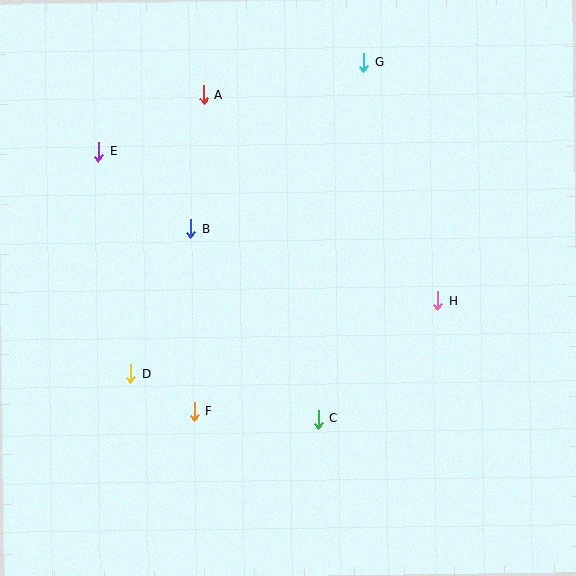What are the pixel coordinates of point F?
Point F is at (194, 411).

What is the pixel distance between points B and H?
The distance between B and H is 257 pixels.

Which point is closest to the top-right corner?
Point G is closest to the top-right corner.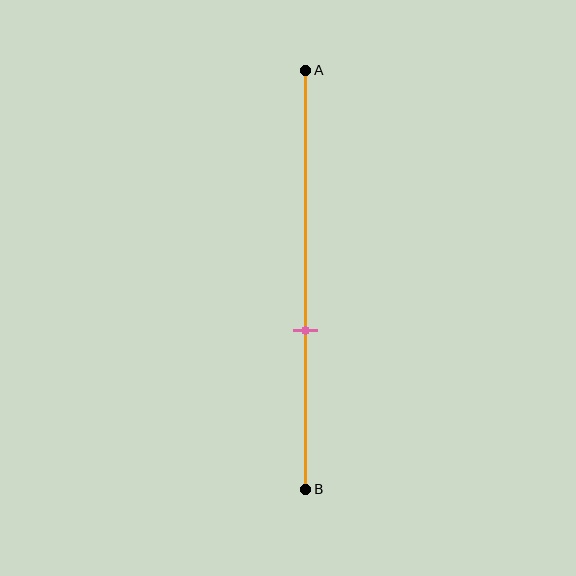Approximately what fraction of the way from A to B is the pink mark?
The pink mark is approximately 60% of the way from A to B.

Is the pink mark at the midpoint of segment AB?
No, the mark is at about 60% from A, not at the 50% midpoint.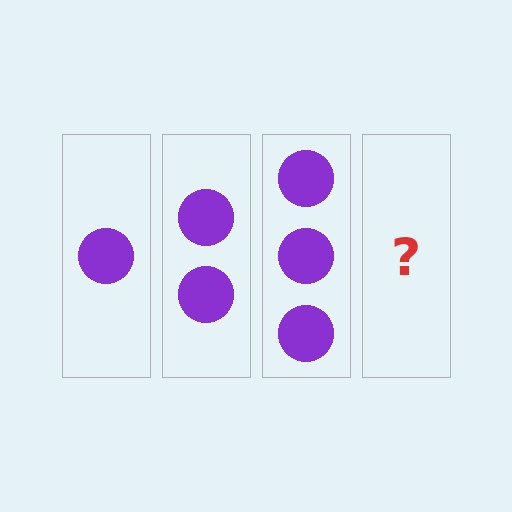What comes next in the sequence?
The next element should be 4 circles.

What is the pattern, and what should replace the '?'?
The pattern is that each step adds one more circle. The '?' should be 4 circles.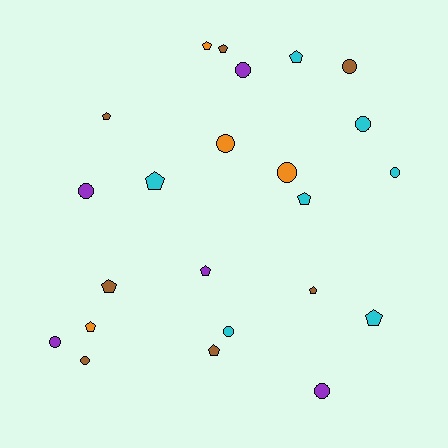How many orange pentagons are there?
There are 2 orange pentagons.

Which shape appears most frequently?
Pentagon, with 12 objects.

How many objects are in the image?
There are 23 objects.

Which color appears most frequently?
Cyan, with 7 objects.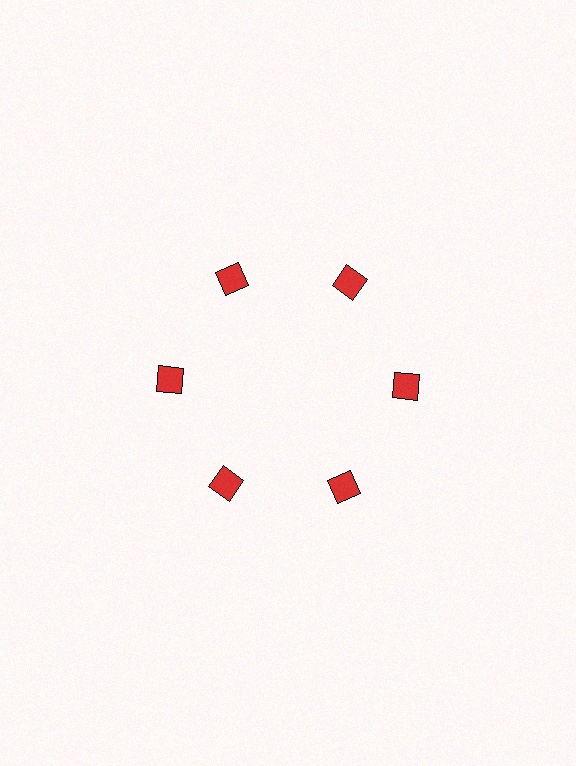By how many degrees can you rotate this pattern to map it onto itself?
The pattern maps onto itself every 60 degrees of rotation.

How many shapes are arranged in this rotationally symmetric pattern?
There are 6 shapes, arranged in 6 groups of 1.